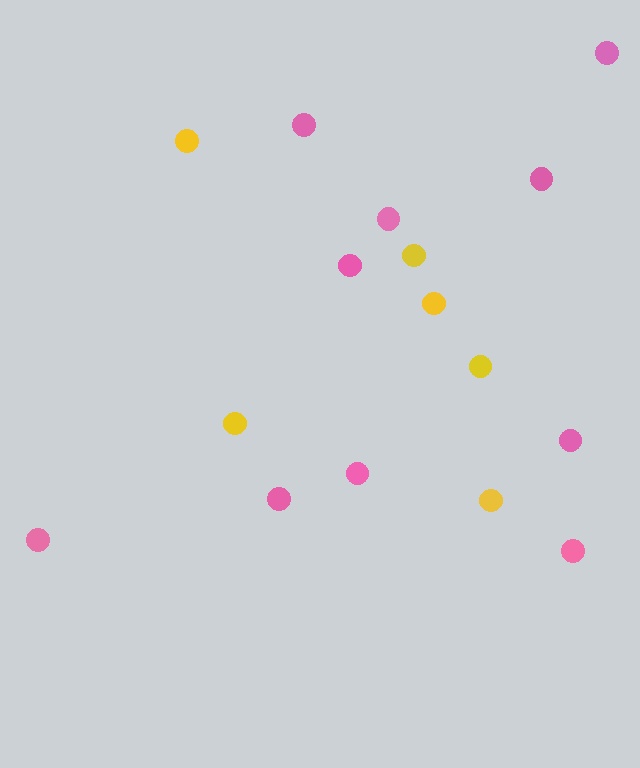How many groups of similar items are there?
There are 2 groups: one group of yellow circles (6) and one group of pink circles (10).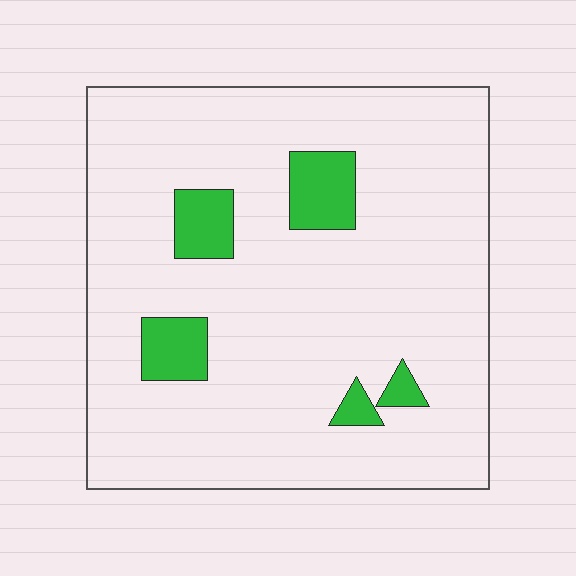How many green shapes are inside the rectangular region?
5.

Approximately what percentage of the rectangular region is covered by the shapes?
Approximately 10%.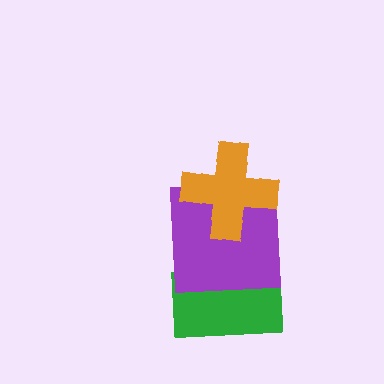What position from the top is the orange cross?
The orange cross is 1st from the top.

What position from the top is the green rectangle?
The green rectangle is 3rd from the top.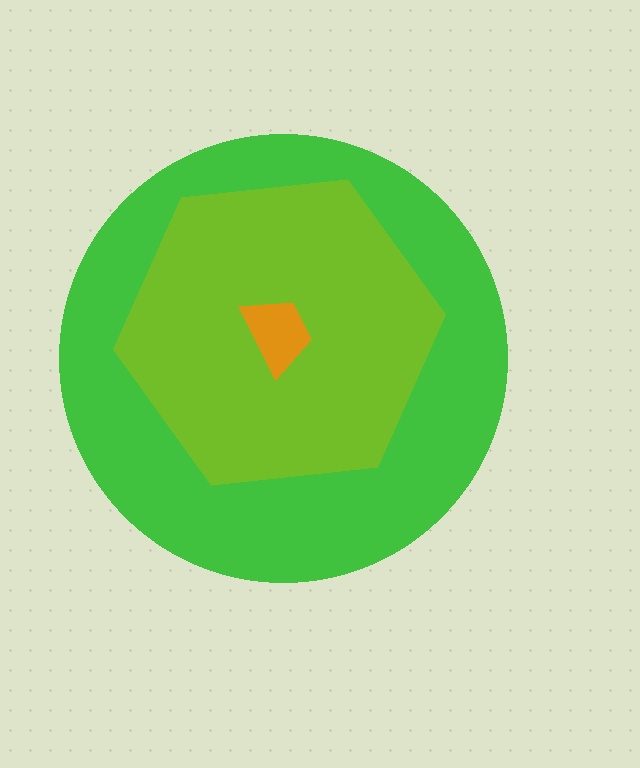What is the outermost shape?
The green circle.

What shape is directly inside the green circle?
The lime hexagon.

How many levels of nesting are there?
3.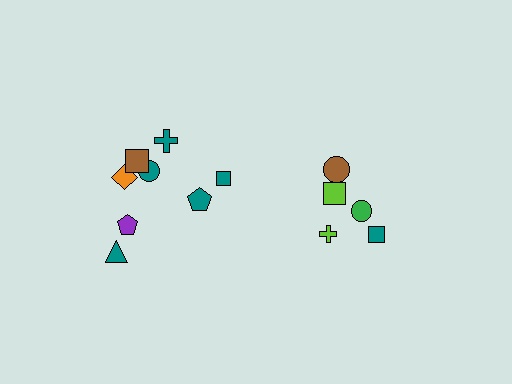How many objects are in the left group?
There are 8 objects.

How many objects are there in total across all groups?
There are 13 objects.